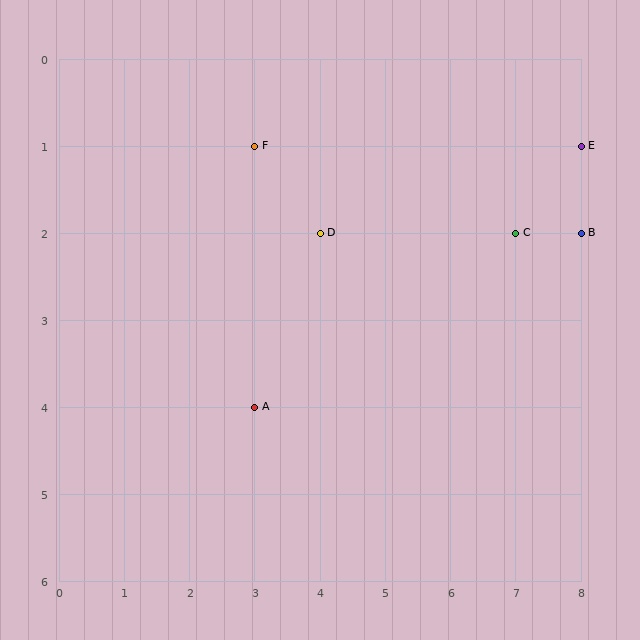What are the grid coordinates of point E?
Point E is at grid coordinates (8, 1).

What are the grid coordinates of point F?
Point F is at grid coordinates (3, 1).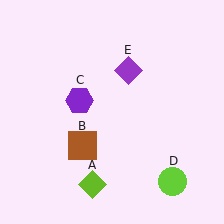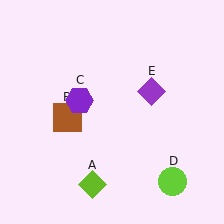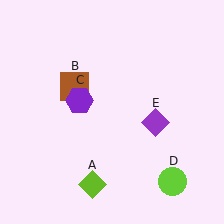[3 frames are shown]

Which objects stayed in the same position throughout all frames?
Lime diamond (object A) and purple hexagon (object C) and lime circle (object D) remained stationary.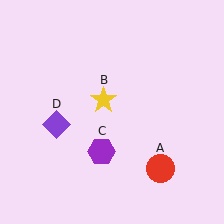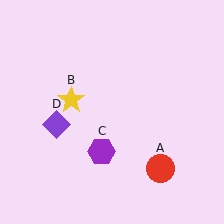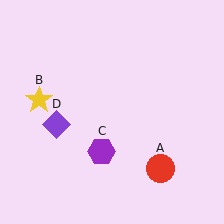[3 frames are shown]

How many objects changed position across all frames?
1 object changed position: yellow star (object B).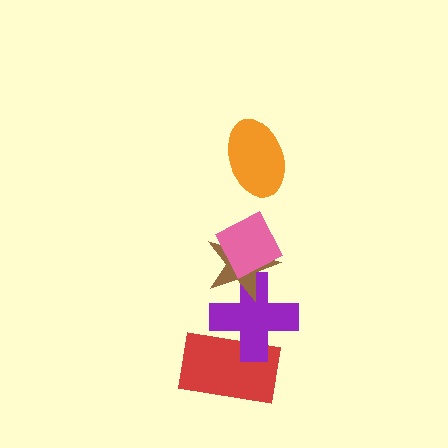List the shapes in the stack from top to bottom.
From top to bottom: the orange ellipse, the pink diamond, the brown star, the purple cross, the red rectangle.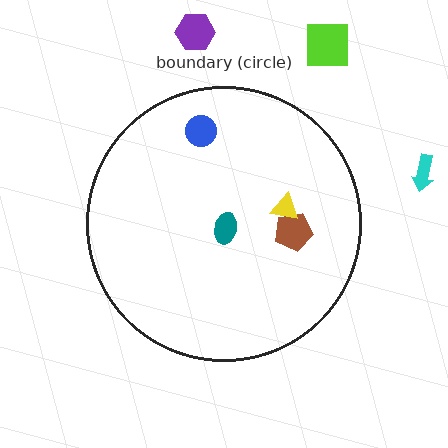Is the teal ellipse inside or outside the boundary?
Inside.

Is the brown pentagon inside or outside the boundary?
Inside.